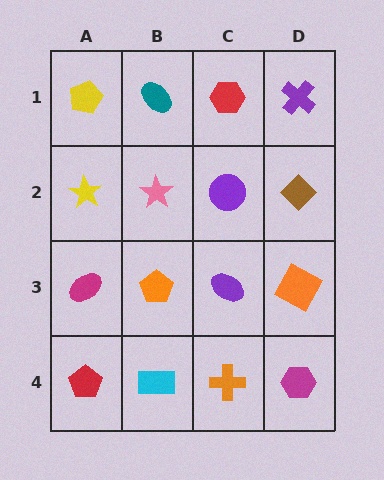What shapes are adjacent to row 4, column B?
An orange pentagon (row 3, column B), a red pentagon (row 4, column A), an orange cross (row 4, column C).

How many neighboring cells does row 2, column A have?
3.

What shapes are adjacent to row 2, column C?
A red hexagon (row 1, column C), a purple ellipse (row 3, column C), a pink star (row 2, column B), a brown diamond (row 2, column D).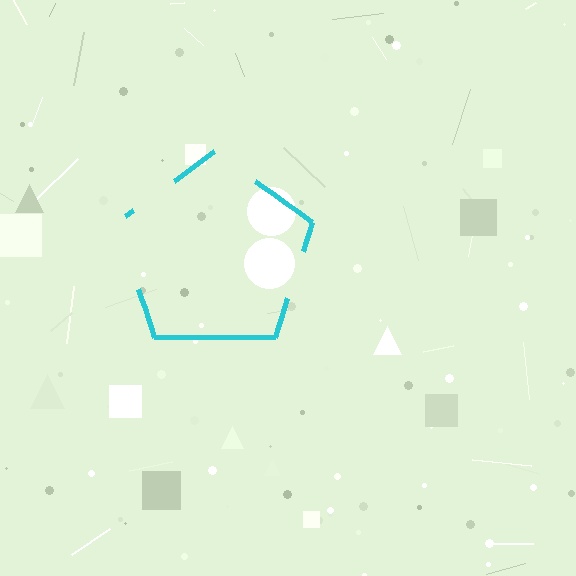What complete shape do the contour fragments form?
The contour fragments form a pentagon.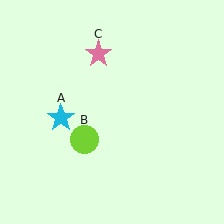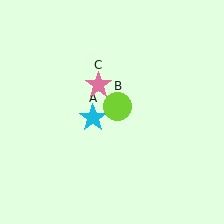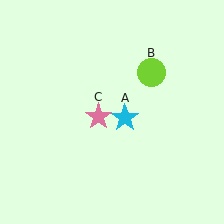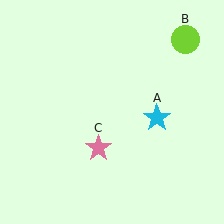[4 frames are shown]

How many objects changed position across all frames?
3 objects changed position: cyan star (object A), lime circle (object B), pink star (object C).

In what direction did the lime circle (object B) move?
The lime circle (object B) moved up and to the right.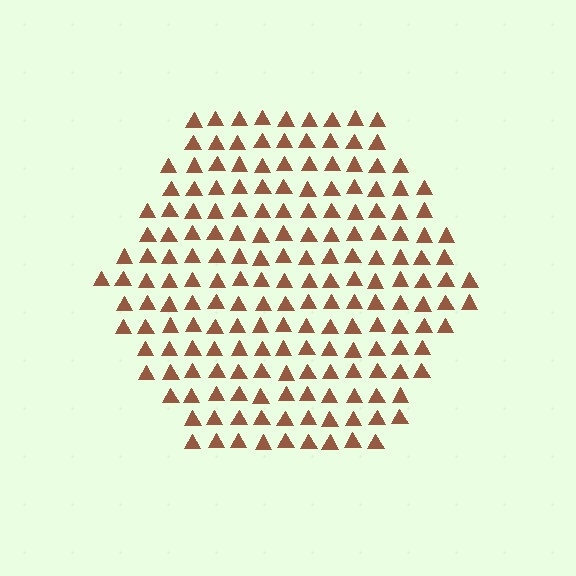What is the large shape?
The large shape is a hexagon.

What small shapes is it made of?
It is made of small triangles.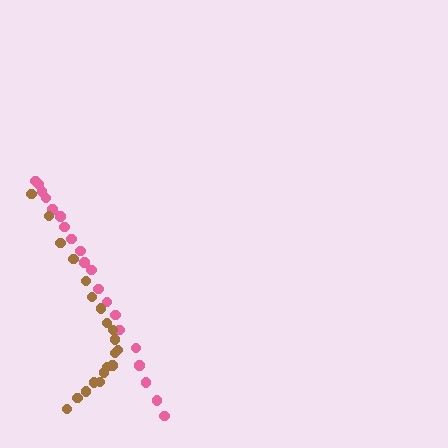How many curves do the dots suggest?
There are 2 distinct paths.